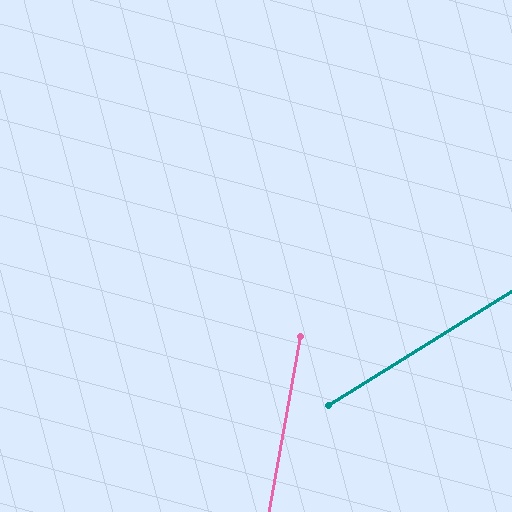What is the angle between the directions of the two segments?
Approximately 48 degrees.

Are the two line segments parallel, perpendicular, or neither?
Neither parallel nor perpendicular — they differ by about 48°.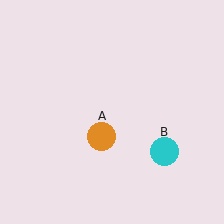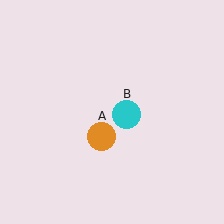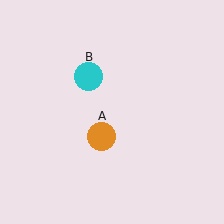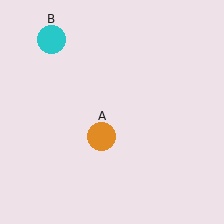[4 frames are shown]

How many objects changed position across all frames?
1 object changed position: cyan circle (object B).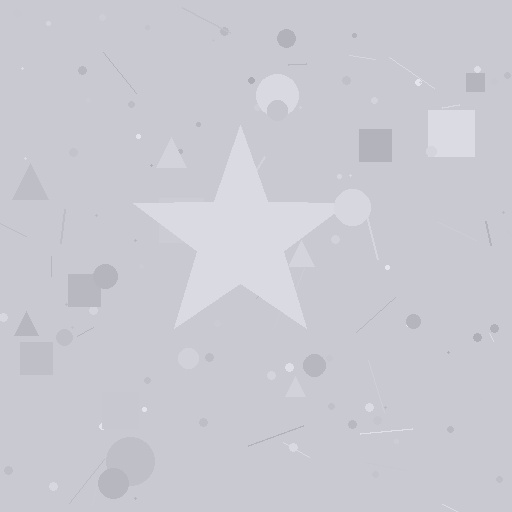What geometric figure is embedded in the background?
A star is embedded in the background.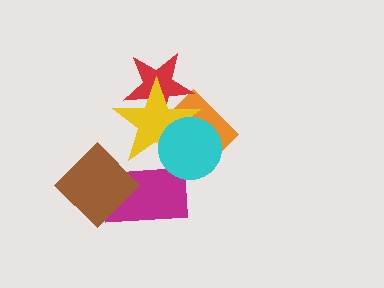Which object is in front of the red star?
The yellow star is in front of the red star.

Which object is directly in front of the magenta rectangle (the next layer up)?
The brown diamond is directly in front of the magenta rectangle.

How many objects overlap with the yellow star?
4 objects overlap with the yellow star.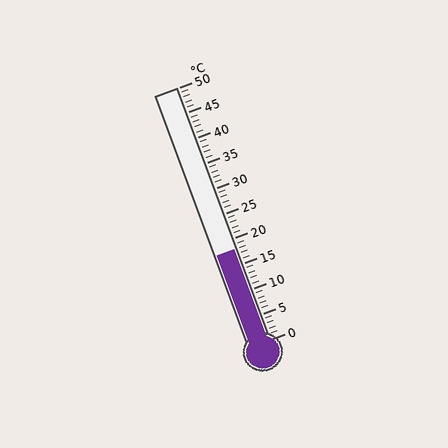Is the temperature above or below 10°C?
The temperature is above 10°C.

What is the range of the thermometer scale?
The thermometer scale ranges from 0°C to 50°C.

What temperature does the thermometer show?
The thermometer shows approximately 18°C.